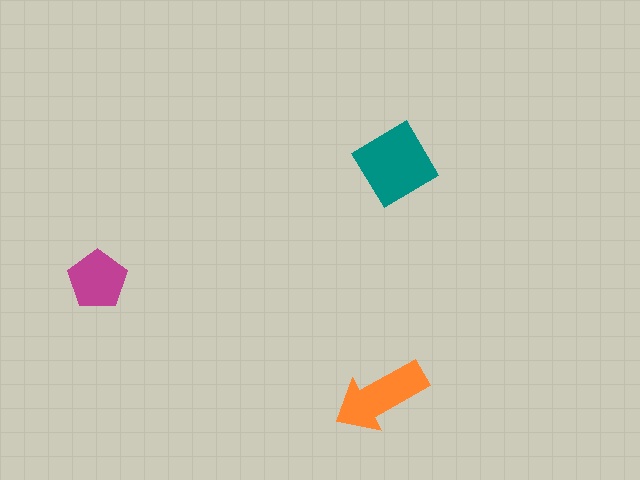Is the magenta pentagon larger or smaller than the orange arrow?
Smaller.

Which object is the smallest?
The magenta pentagon.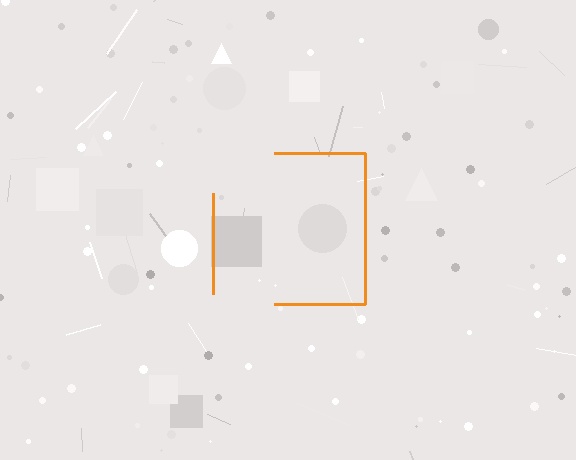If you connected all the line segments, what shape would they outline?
They would outline a square.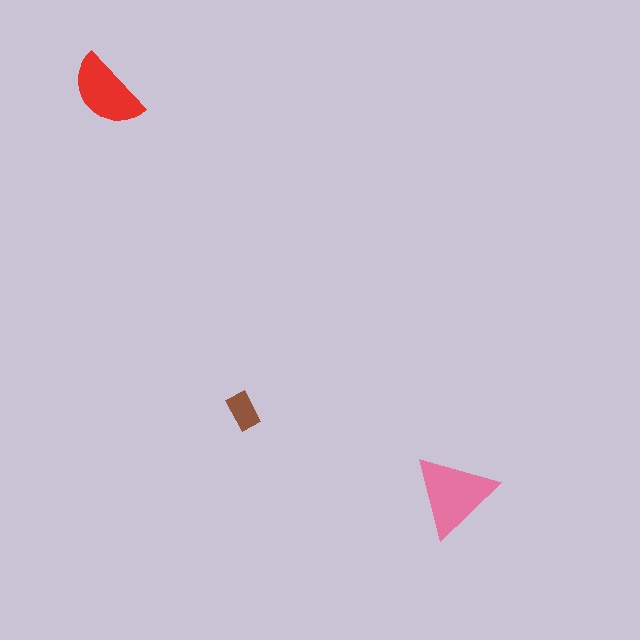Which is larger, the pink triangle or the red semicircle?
The pink triangle.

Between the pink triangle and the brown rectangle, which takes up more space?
The pink triangle.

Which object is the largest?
The pink triangle.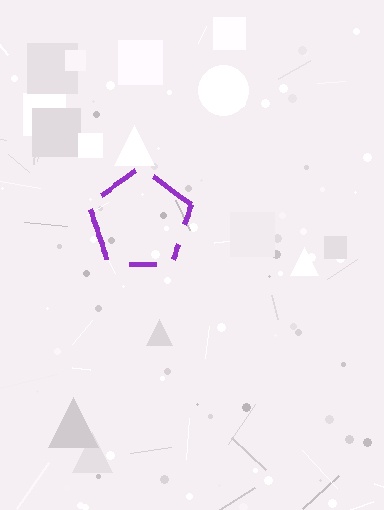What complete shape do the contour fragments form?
The contour fragments form a pentagon.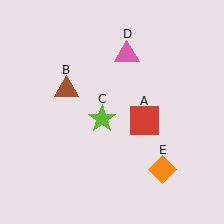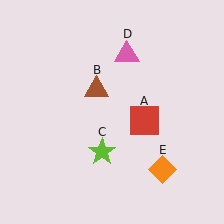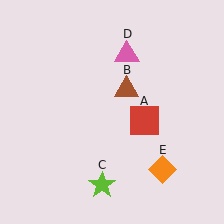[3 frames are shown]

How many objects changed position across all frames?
2 objects changed position: brown triangle (object B), lime star (object C).